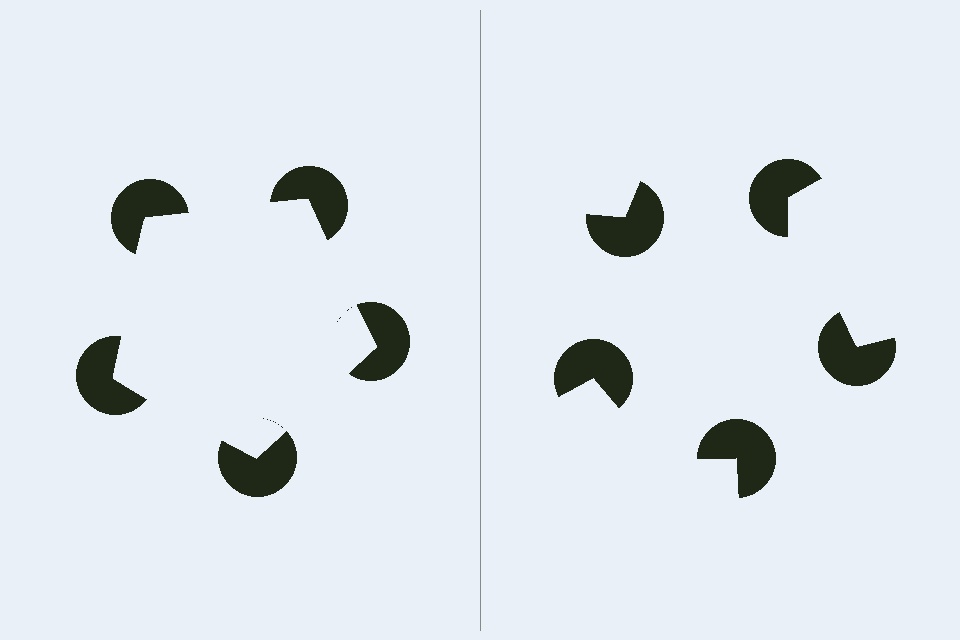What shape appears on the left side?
An illusory pentagon.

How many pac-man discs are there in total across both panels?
10 — 5 on each side.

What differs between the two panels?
The pac-man discs are positioned identically on both sides; only the wedge orientations differ. On the left they align to a pentagon; on the right they are misaligned.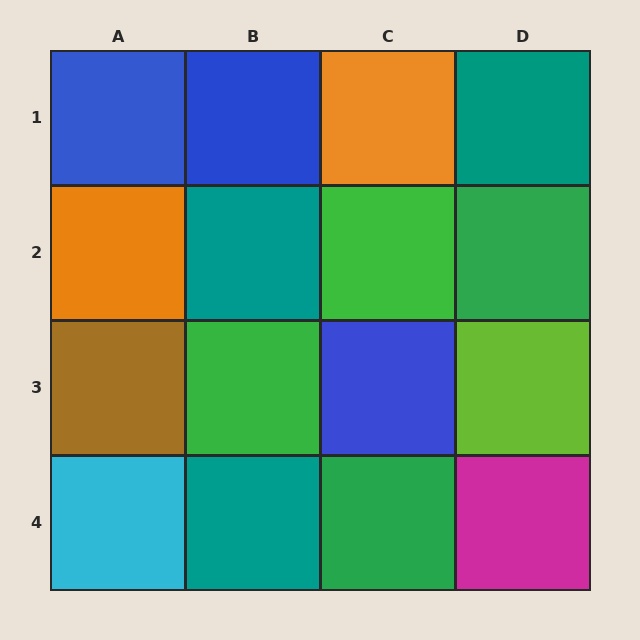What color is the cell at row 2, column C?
Green.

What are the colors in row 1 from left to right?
Blue, blue, orange, teal.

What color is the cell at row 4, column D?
Magenta.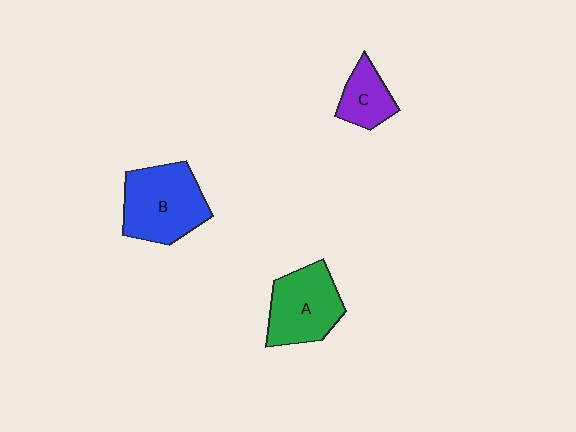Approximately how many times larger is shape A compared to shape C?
Approximately 1.8 times.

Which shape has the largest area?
Shape B (blue).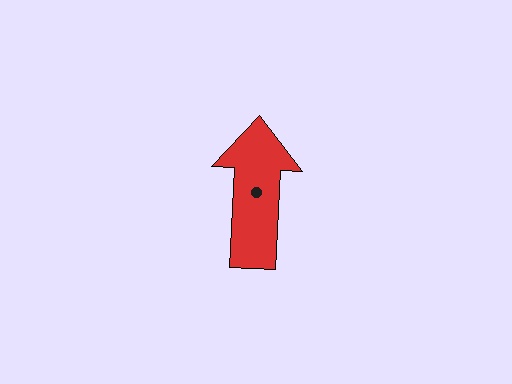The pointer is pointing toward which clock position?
Roughly 12 o'clock.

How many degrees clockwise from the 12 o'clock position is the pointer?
Approximately 3 degrees.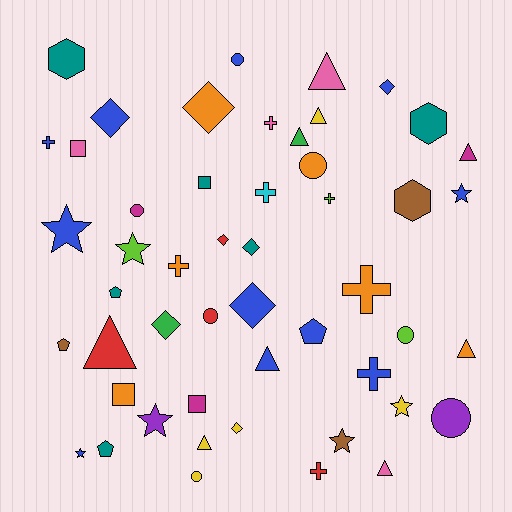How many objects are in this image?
There are 50 objects.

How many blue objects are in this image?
There are 11 blue objects.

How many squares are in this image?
There are 4 squares.